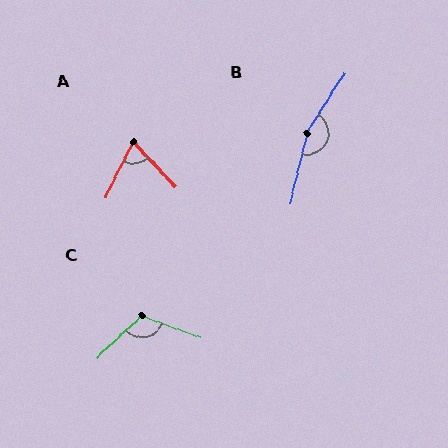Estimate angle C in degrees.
Approximately 116 degrees.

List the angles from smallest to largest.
A (70°), C (116°), B (161°).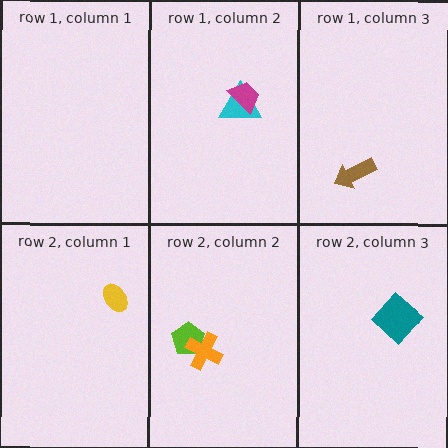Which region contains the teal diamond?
The row 2, column 3 region.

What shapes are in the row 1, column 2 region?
The cyan triangle, the magenta trapezoid.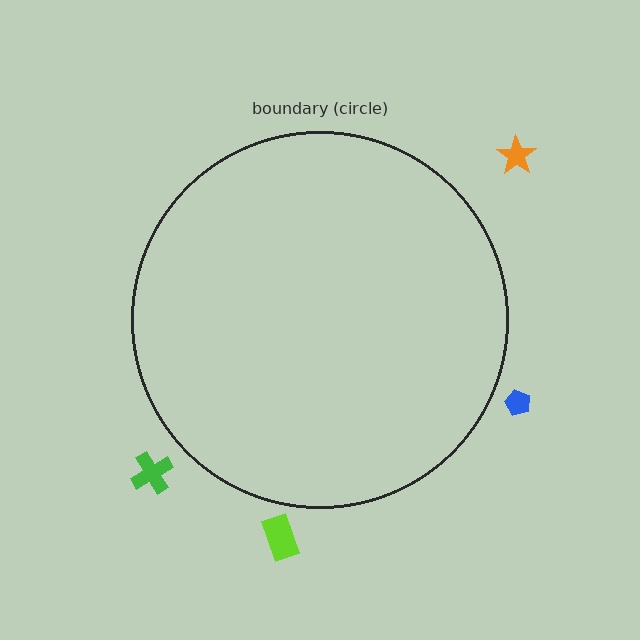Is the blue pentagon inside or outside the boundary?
Outside.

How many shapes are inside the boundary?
0 inside, 4 outside.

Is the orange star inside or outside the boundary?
Outside.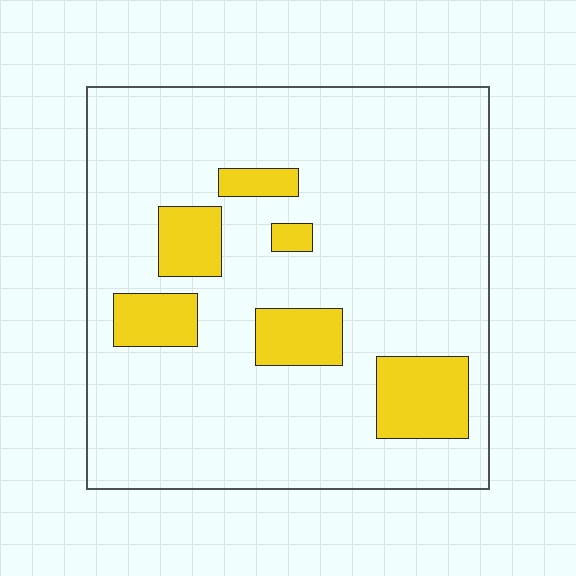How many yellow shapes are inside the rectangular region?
6.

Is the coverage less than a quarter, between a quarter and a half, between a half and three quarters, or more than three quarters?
Less than a quarter.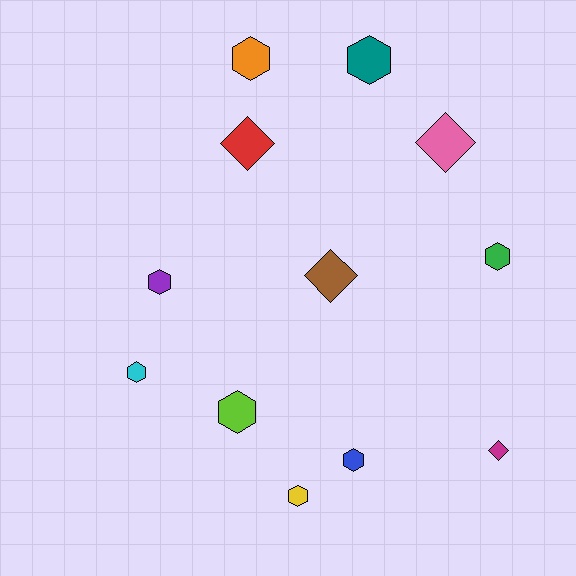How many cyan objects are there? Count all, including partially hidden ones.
There is 1 cyan object.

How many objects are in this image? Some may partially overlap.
There are 12 objects.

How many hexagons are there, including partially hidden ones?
There are 8 hexagons.